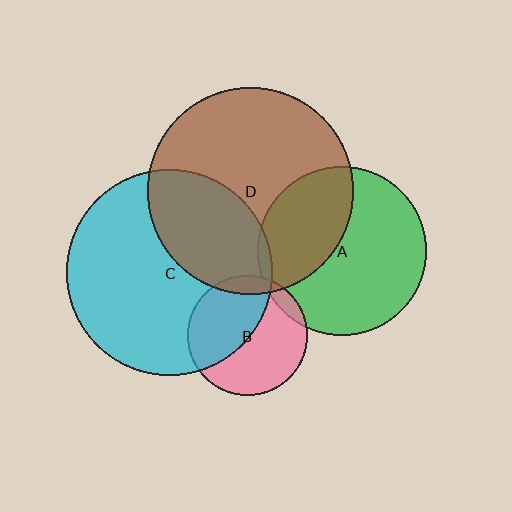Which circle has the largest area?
Circle D (brown).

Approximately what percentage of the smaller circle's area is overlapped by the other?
Approximately 35%.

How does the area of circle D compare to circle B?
Approximately 3.0 times.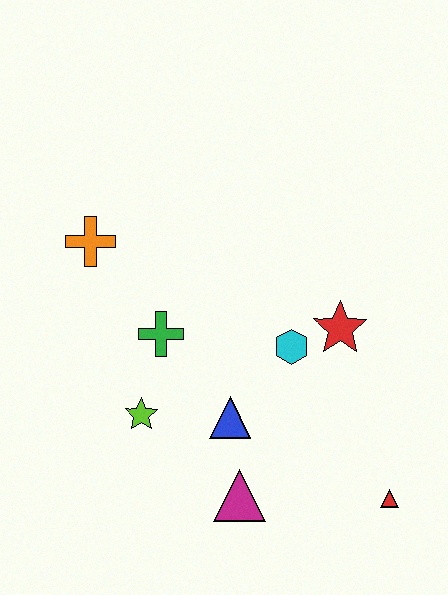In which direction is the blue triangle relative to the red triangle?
The blue triangle is to the left of the red triangle.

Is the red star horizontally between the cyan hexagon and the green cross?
No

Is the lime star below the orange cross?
Yes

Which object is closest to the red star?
The cyan hexagon is closest to the red star.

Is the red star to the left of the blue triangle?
No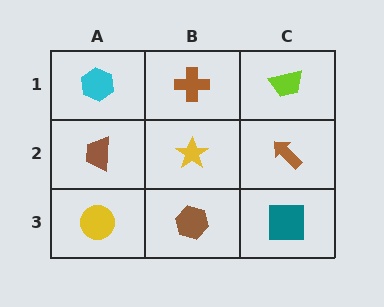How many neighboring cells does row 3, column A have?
2.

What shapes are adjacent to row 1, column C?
A brown arrow (row 2, column C), a brown cross (row 1, column B).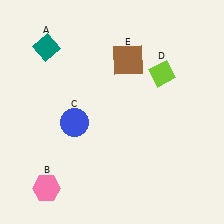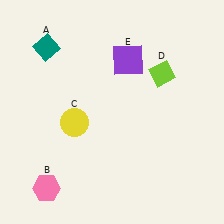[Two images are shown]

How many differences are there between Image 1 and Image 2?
There are 2 differences between the two images.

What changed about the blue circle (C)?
In Image 1, C is blue. In Image 2, it changed to yellow.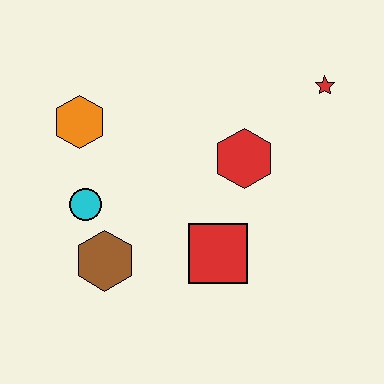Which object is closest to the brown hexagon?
The cyan circle is closest to the brown hexagon.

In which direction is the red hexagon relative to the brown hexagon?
The red hexagon is to the right of the brown hexagon.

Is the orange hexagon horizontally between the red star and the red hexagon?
No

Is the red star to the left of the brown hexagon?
No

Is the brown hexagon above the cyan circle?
No